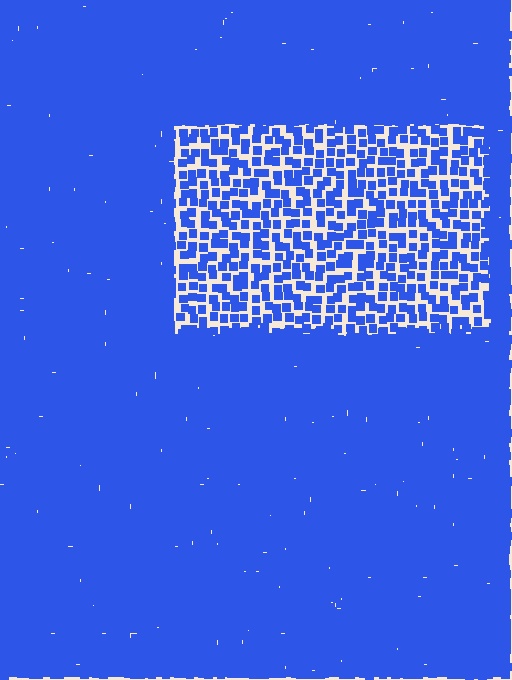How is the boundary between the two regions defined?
The boundary is defined by a change in element density (approximately 2.8x ratio). All elements are the same color, size, and shape.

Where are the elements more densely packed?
The elements are more densely packed outside the rectangle boundary.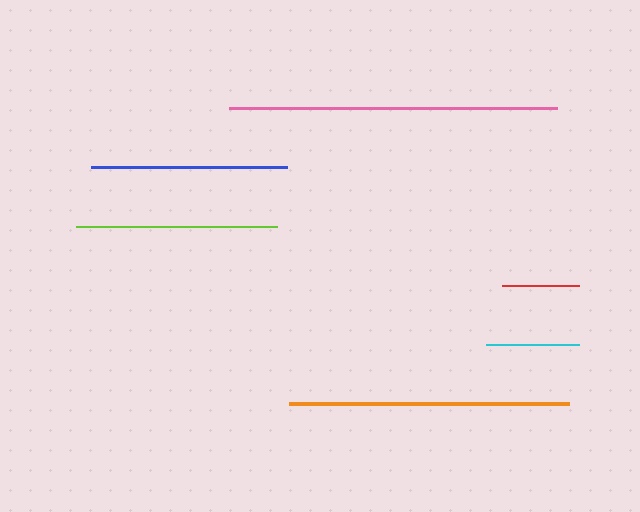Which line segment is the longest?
The pink line is the longest at approximately 328 pixels.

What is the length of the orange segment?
The orange segment is approximately 280 pixels long.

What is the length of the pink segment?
The pink segment is approximately 328 pixels long.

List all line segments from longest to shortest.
From longest to shortest: pink, orange, lime, blue, cyan, red.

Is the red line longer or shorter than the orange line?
The orange line is longer than the red line.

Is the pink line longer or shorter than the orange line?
The pink line is longer than the orange line.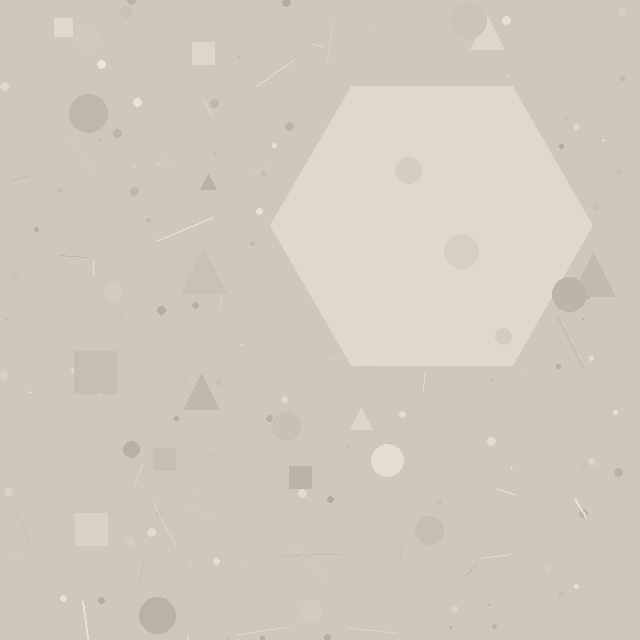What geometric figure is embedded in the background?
A hexagon is embedded in the background.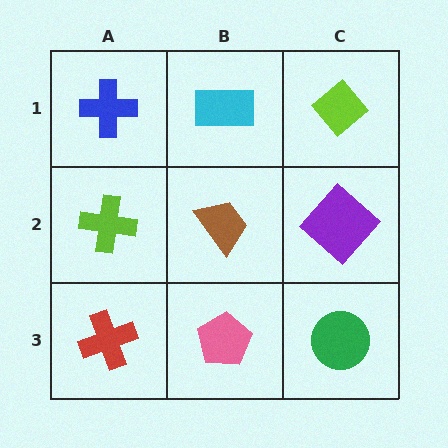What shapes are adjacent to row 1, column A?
A lime cross (row 2, column A), a cyan rectangle (row 1, column B).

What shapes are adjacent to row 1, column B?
A brown trapezoid (row 2, column B), a blue cross (row 1, column A), a lime diamond (row 1, column C).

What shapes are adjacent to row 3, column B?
A brown trapezoid (row 2, column B), a red cross (row 3, column A), a green circle (row 3, column C).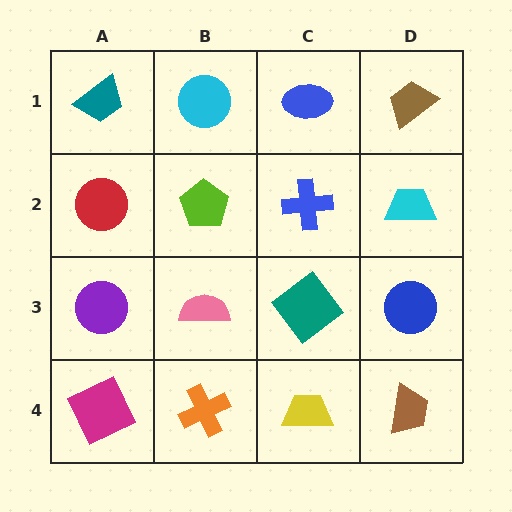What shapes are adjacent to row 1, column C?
A blue cross (row 2, column C), a cyan circle (row 1, column B), a brown trapezoid (row 1, column D).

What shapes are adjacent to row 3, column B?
A lime pentagon (row 2, column B), an orange cross (row 4, column B), a purple circle (row 3, column A), a teal diamond (row 3, column C).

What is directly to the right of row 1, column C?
A brown trapezoid.